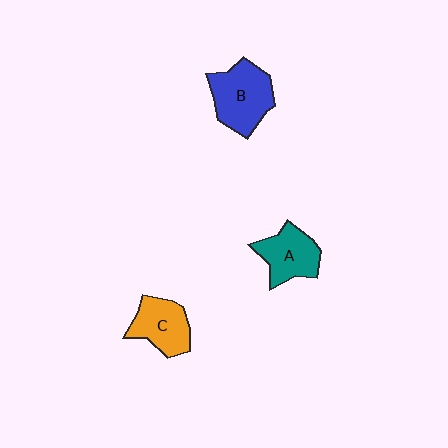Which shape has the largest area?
Shape B (blue).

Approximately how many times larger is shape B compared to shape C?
Approximately 1.3 times.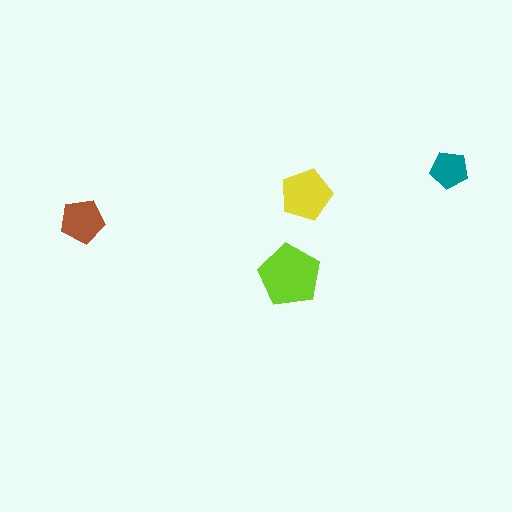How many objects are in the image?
There are 4 objects in the image.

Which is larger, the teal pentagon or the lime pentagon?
The lime one.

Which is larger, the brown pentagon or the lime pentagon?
The lime one.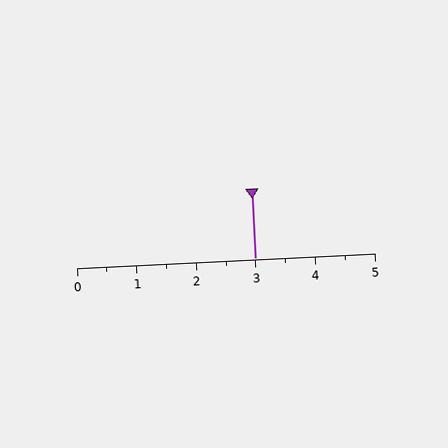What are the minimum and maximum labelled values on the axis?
The axis runs from 0 to 5.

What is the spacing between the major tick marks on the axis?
The major ticks are spaced 1 apart.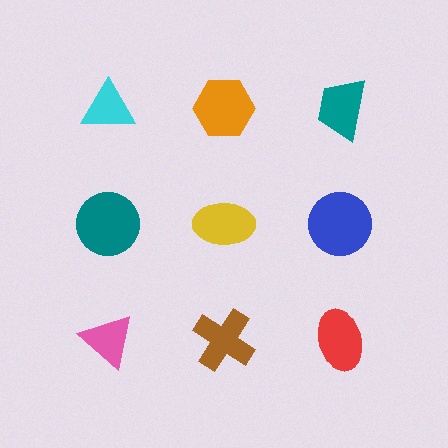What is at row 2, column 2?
A yellow ellipse.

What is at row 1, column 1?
A cyan triangle.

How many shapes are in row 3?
3 shapes.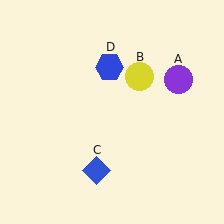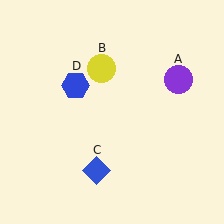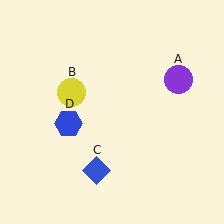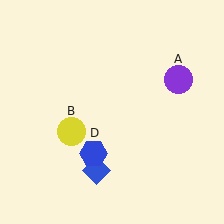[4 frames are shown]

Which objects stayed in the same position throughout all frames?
Purple circle (object A) and blue diamond (object C) remained stationary.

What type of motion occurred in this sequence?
The yellow circle (object B), blue hexagon (object D) rotated counterclockwise around the center of the scene.